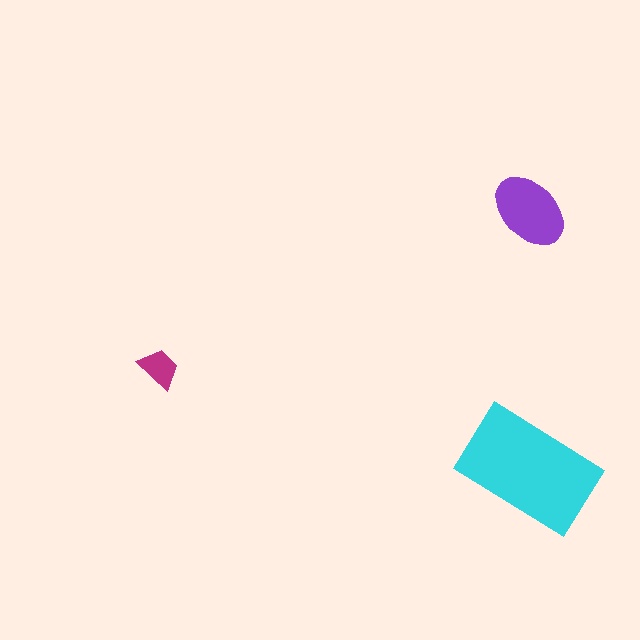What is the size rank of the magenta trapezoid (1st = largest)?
3rd.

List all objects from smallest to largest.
The magenta trapezoid, the purple ellipse, the cyan rectangle.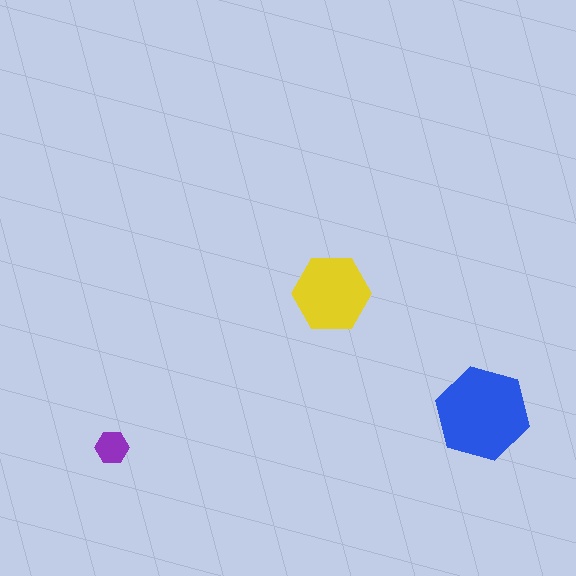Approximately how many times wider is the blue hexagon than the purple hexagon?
About 3 times wider.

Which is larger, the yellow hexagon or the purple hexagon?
The yellow one.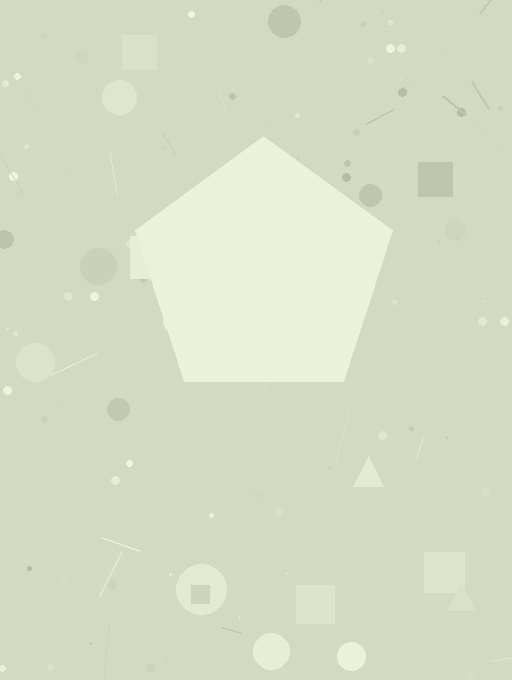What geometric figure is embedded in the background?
A pentagon is embedded in the background.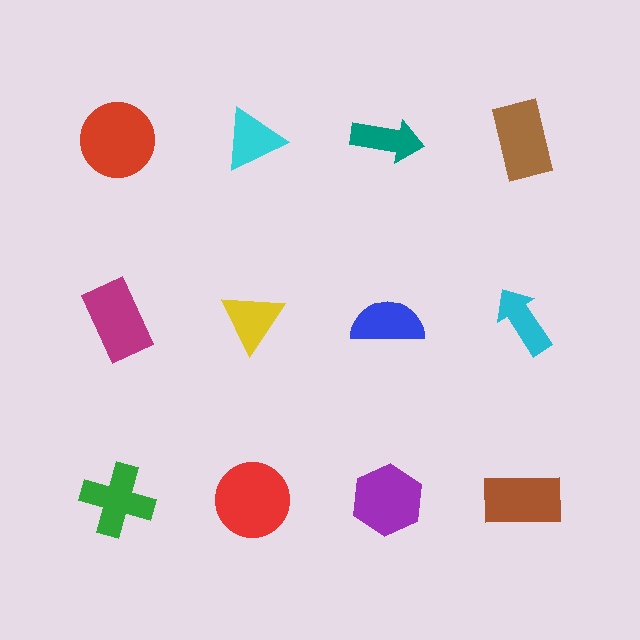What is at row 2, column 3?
A blue semicircle.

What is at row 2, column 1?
A magenta rectangle.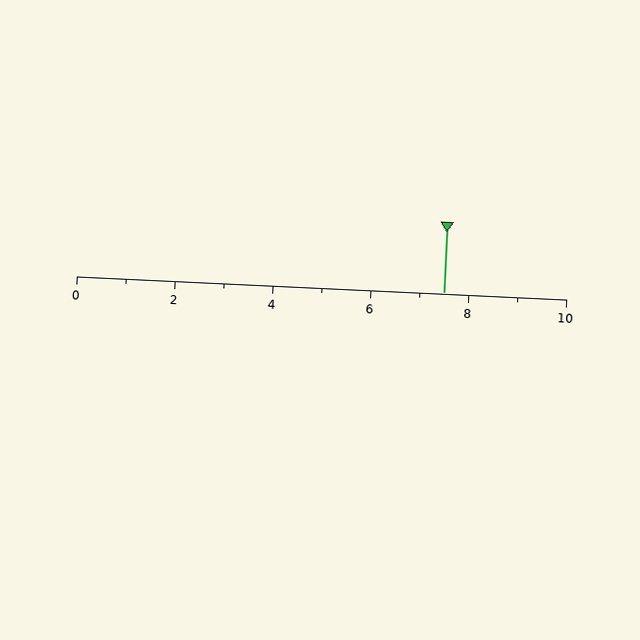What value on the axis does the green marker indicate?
The marker indicates approximately 7.5.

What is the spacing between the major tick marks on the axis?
The major ticks are spaced 2 apart.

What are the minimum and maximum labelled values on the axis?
The axis runs from 0 to 10.